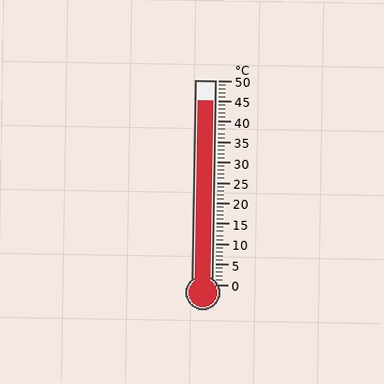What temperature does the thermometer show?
The thermometer shows approximately 45°C.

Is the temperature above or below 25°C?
The temperature is above 25°C.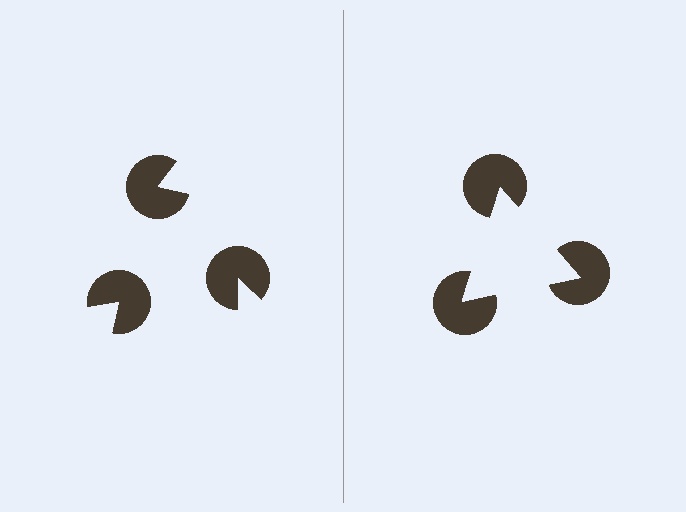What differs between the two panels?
The pac-man discs are positioned identically on both sides; only the wedge orientations differ. On the right they align to a triangle; on the left they are misaligned.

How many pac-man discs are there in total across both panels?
6 — 3 on each side.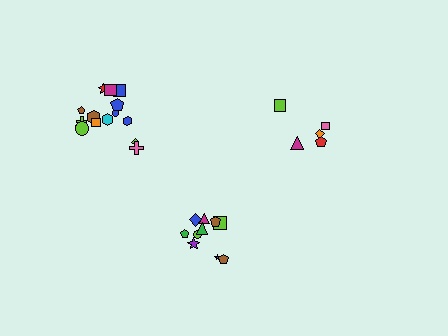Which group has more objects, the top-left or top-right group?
The top-left group.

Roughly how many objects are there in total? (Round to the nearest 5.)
Roughly 30 objects in total.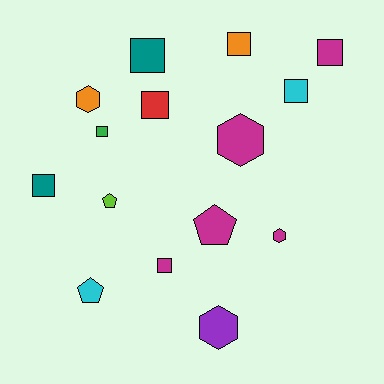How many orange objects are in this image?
There are 2 orange objects.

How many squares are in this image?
There are 8 squares.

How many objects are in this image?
There are 15 objects.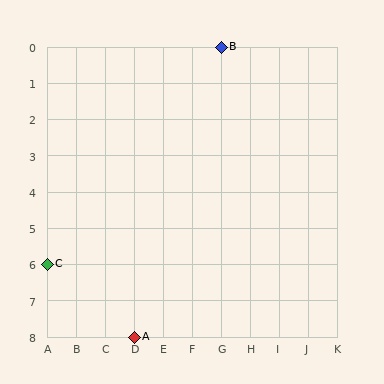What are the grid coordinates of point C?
Point C is at grid coordinates (A, 6).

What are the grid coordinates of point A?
Point A is at grid coordinates (D, 8).